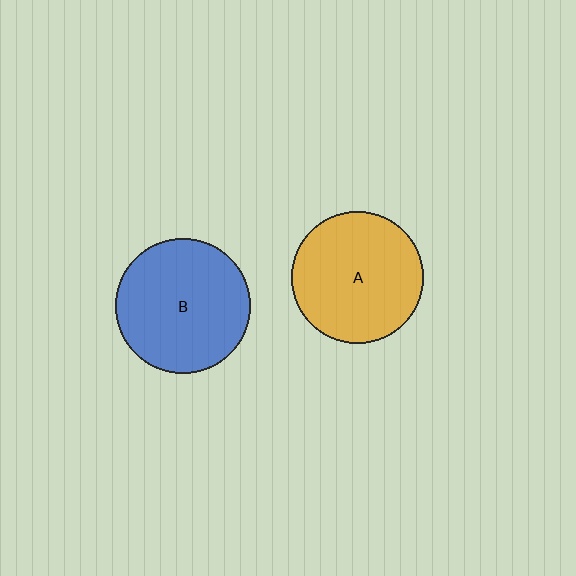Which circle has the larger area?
Circle B (blue).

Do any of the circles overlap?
No, none of the circles overlap.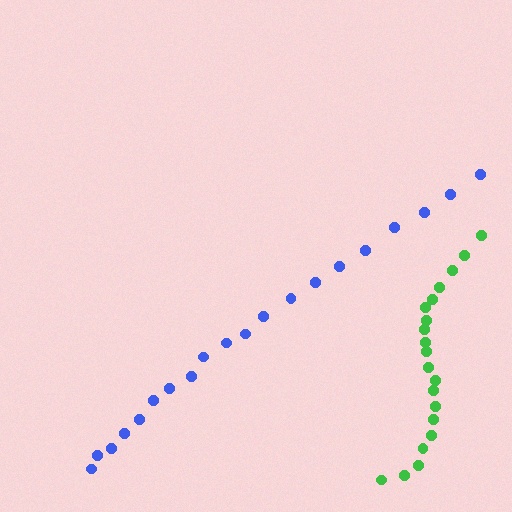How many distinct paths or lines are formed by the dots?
There are 2 distinct paths.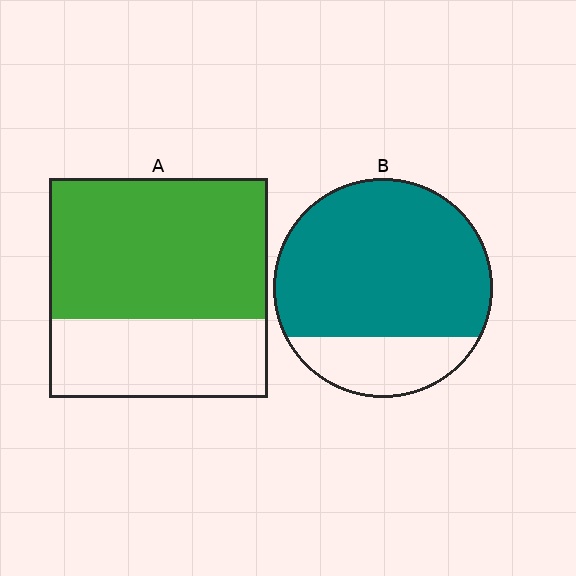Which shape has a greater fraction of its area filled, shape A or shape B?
Shape B.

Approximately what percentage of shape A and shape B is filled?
A is approximately 65% and B is approximately 75%.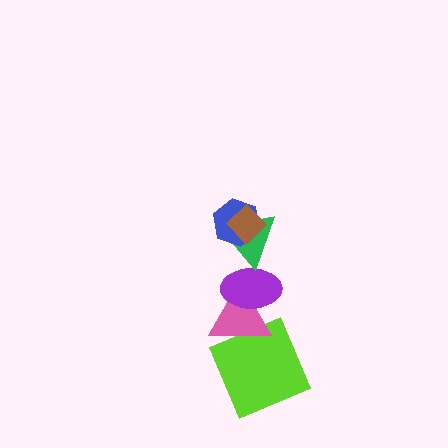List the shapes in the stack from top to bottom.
From top to bottom: the brown diamond, the blue hexagon, the green triangle, the purple ellipse, the pink triangle, the lime square.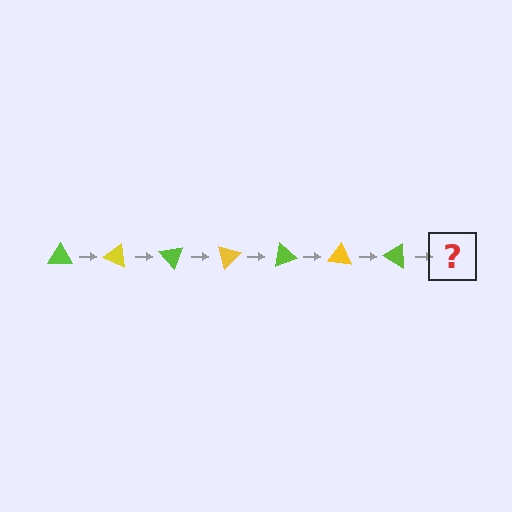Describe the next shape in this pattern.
It should be a yellow triangle, rotated 175 degrees from the start.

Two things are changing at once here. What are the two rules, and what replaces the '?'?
The two rules are that it rotates 25 degrees each step and the color cycles through lime and yellow. The '?' should be a yellow triangle, rotated 175 degrees from the start.